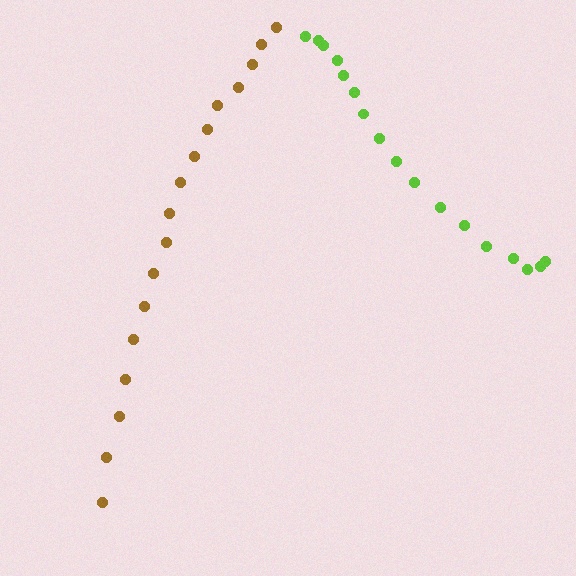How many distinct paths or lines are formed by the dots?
There are 2 distinct paths.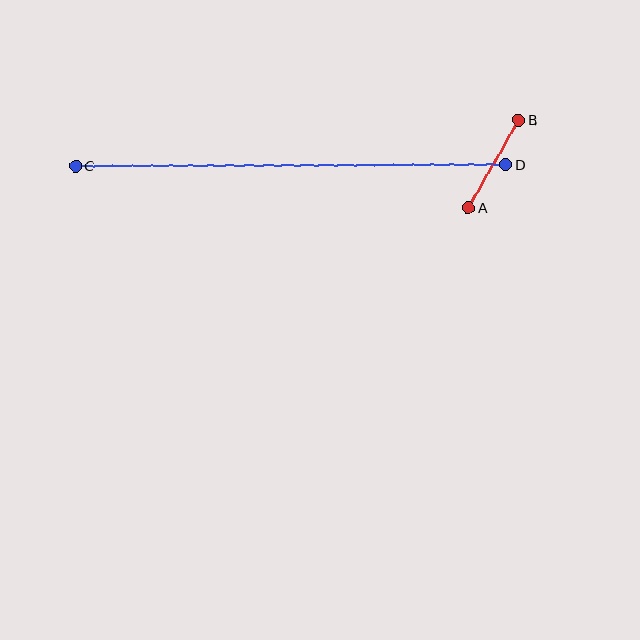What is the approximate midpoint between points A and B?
The midpoint is at approximately (494, 164) pixels.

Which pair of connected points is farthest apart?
Points C and D are farthest apart.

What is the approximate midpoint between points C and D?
The midpoint is at approximately (291, 165) pixels.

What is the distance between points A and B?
The distance is approximately 101 pixels.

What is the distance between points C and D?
The distance is approximately 431 pixels.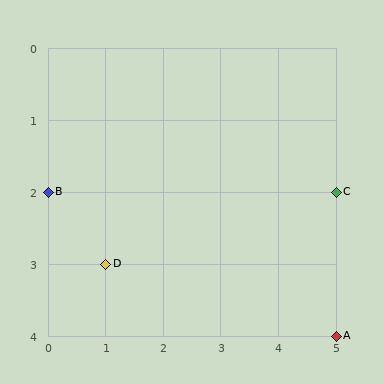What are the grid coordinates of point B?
Point B is at grid coordinates (0, 2).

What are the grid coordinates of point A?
Point A is at grid coordinates (5, 4).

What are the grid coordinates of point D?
Point D is at grid coordinates (1, 3).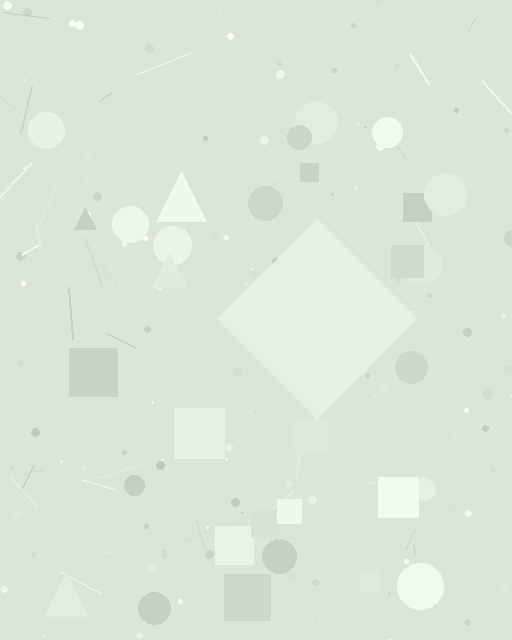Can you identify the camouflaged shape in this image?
The camouflaged shape is a diamond.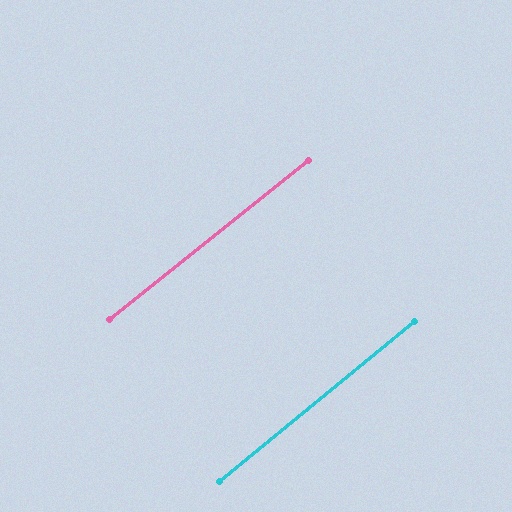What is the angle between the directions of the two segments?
Approximately 1 degree.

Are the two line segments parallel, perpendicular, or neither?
Parallel — their directions differ by only 0.6°.